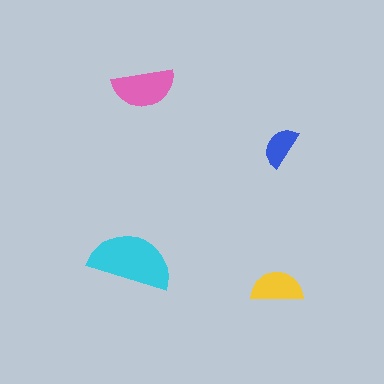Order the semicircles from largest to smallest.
the cyan one, the pink one, the yellow one, the blue one.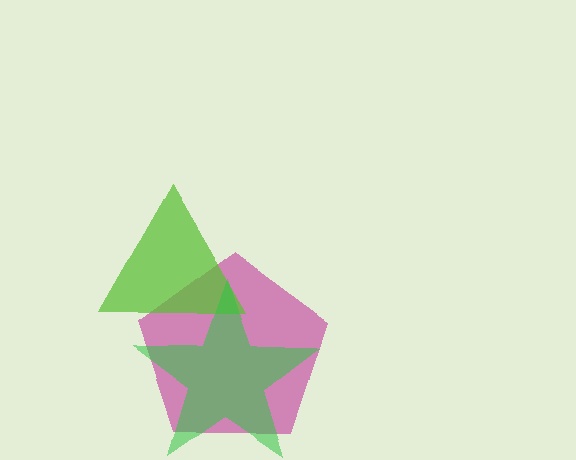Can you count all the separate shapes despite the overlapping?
Yes, there are 3 separate shapes.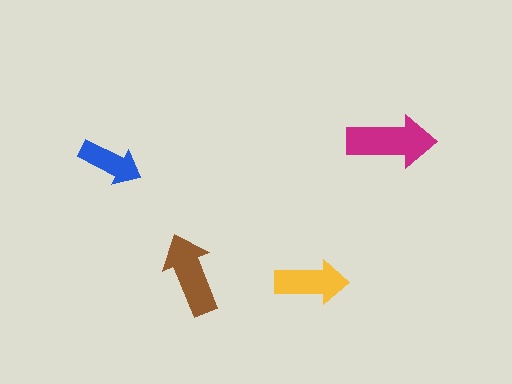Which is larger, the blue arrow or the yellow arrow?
The yellow one.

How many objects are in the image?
There are 4 objects in the image.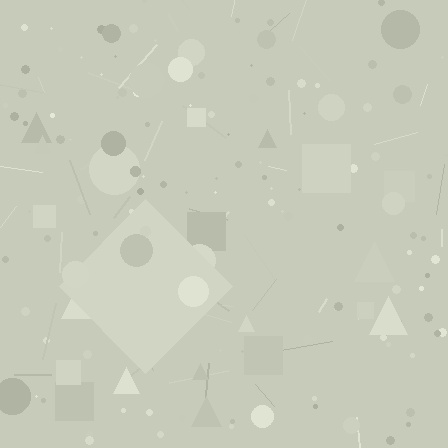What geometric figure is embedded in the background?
A diamond is embedded in the background.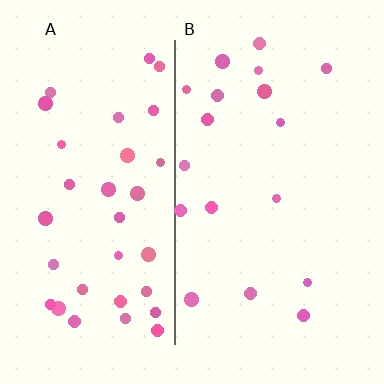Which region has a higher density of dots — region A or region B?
A (the left).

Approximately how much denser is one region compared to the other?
Approximately 1.9× — region A over region B.